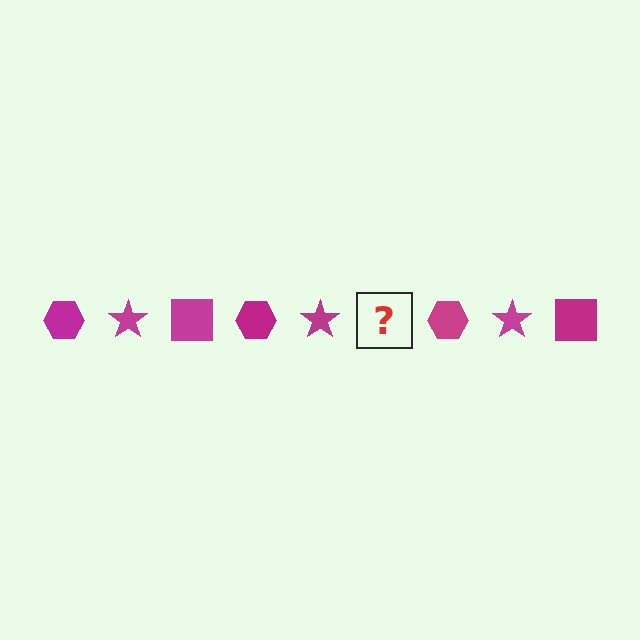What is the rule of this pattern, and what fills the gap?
The rule is that the pattern cycles through hexagon, star, square shapes in magenta. The gap should be filled with a magenta square.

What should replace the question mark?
The question mark should be replaced with a magenta square.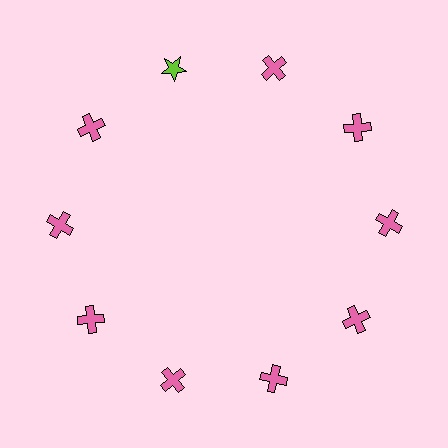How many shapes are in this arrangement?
There are 10 shapes arranged in a ring pattern.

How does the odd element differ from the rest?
It differs in both color (lime instead of pink) and shape (star instead of cross).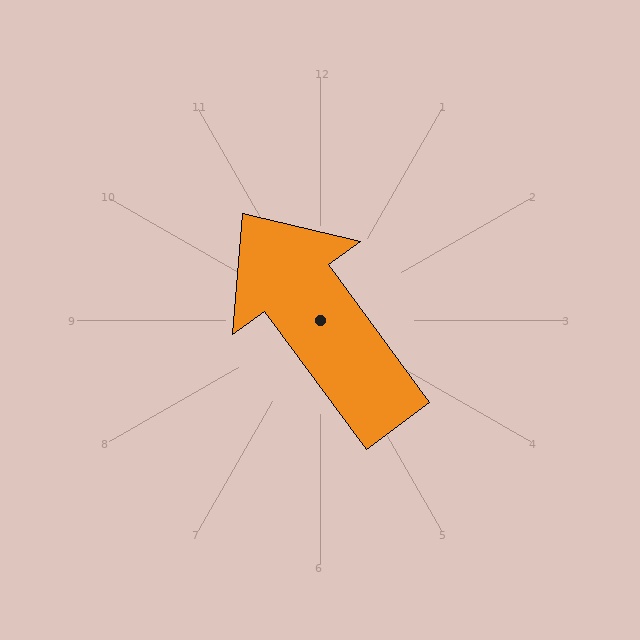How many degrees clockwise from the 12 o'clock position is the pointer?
Approximately 324 degrees.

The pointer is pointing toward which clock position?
Roughly 11 o'clock.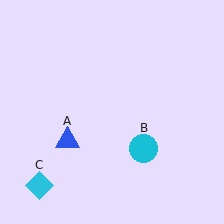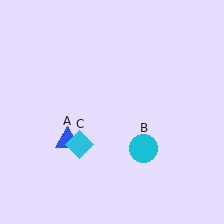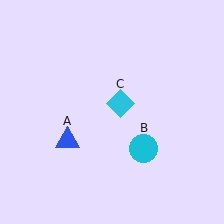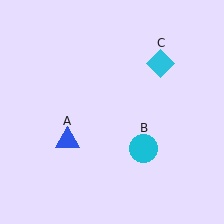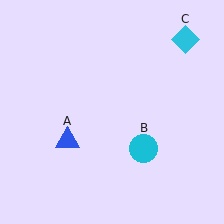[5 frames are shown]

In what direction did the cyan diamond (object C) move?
The cyan diamond (object C) moved up and to the right.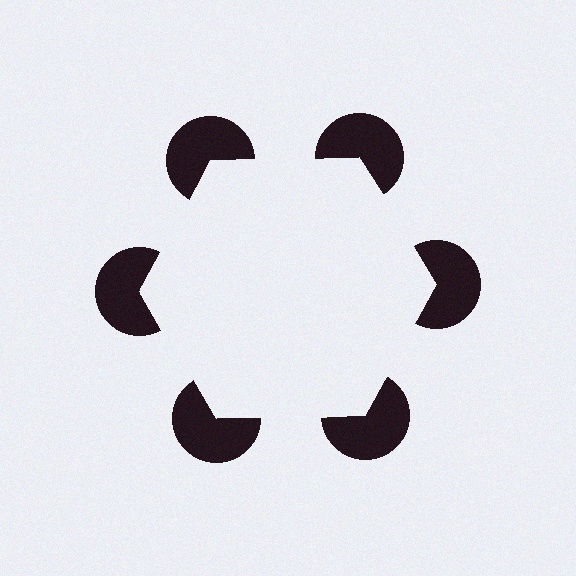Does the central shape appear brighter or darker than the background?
It typically appears slightly brighter than the background, even though no actual brightness change is drawn.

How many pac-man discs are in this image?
There are 6 — one at each vertex of the illusory hexagon.